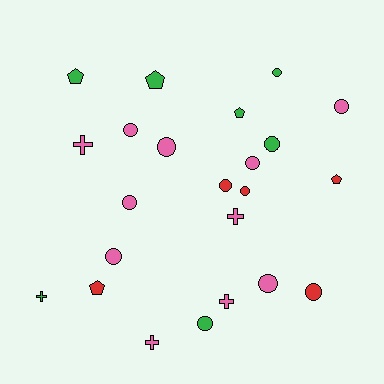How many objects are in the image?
There are 23 objects.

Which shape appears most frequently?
Circle, with 13 objects.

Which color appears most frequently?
Pink, with 11 objects.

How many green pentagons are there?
There are 3 green pentagons.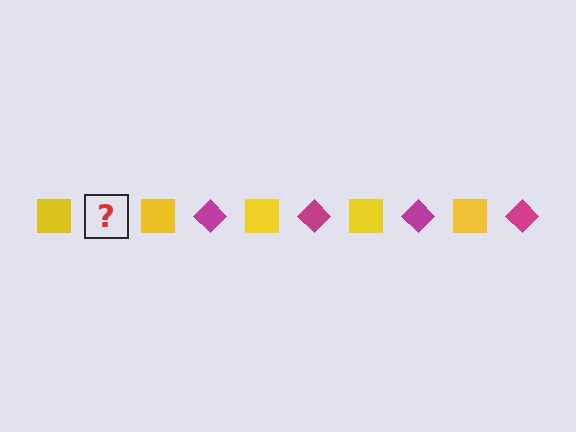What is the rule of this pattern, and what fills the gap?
The rule is that the pattern alternates between yellow square and magenta diamond. The gap should be filled with a magenta diamond.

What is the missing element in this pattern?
The missing element is a magenta diamond.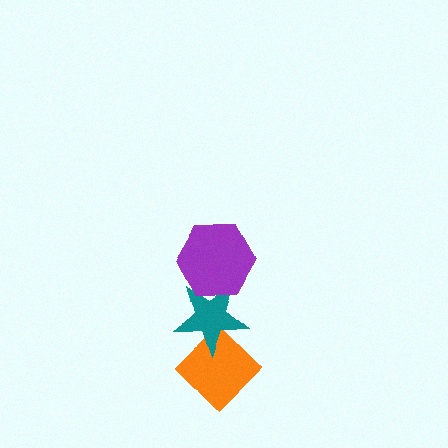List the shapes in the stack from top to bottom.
From top to bottom: the purple hexagon, the teal star, the orange diamond.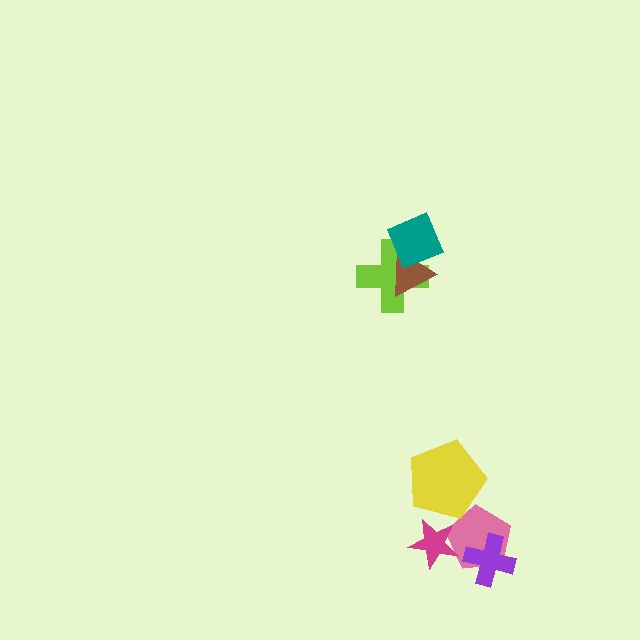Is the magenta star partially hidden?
No, no other shape covers it.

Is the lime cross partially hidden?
Yes, it is partially covered by another shape.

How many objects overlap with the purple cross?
1 object overlaps with the purple cross.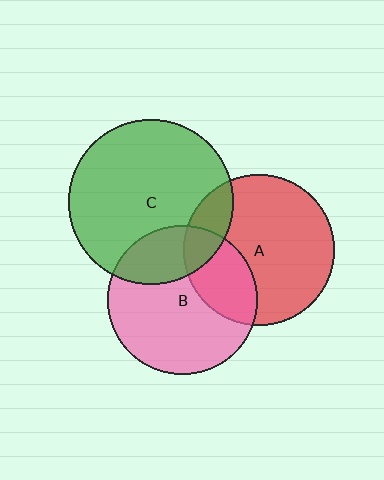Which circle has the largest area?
Circle C (green).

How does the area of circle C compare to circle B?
Approximately 1.2 times.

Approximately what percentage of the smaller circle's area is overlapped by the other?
Approximately 25%.